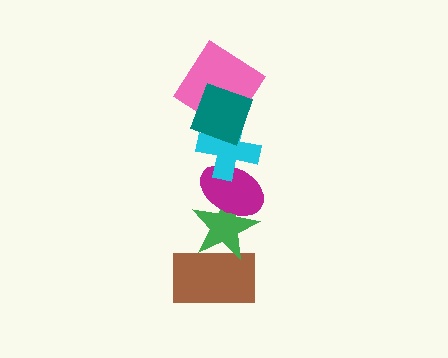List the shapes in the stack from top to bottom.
From top to bottom: the teal square, the pink diamond, the cyan cross, the magenta ellipse, the green star, the brown rectangle.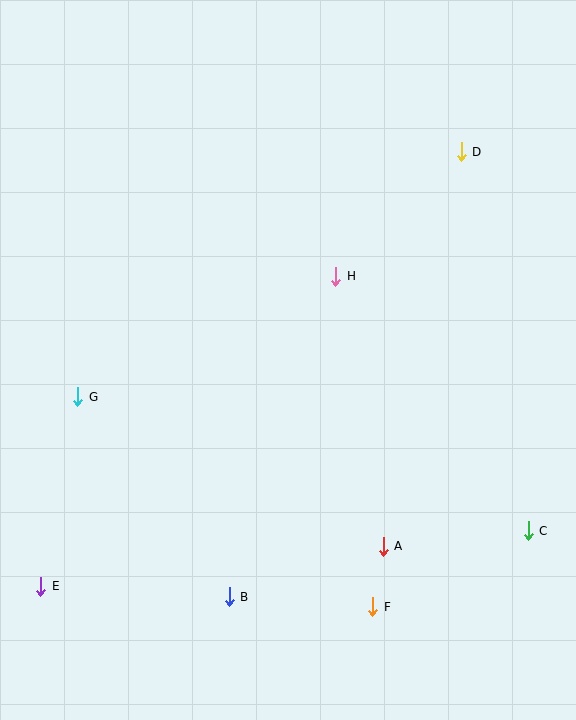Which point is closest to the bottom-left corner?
Point E is closest to the bottom-left corner.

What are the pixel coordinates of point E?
Point E is at (41, 586).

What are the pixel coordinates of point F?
Point F is at (373, 607).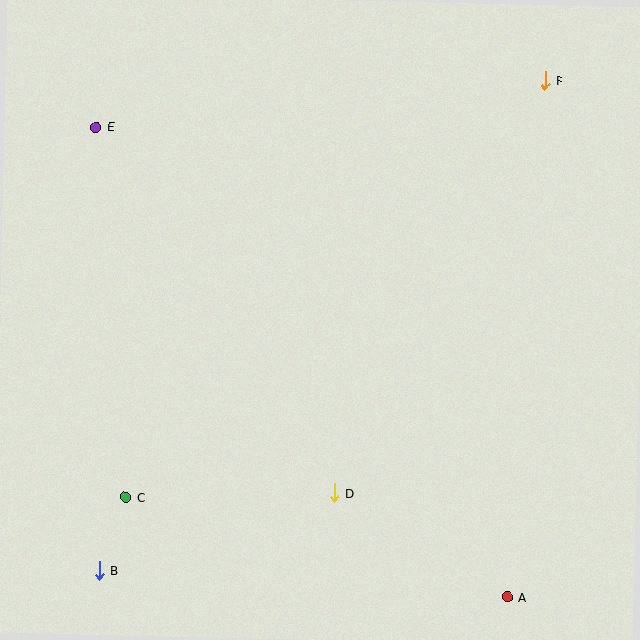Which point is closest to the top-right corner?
Point F is closest to the top-right corner.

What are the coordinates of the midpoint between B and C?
The midpoint between B and C is at (112, 534).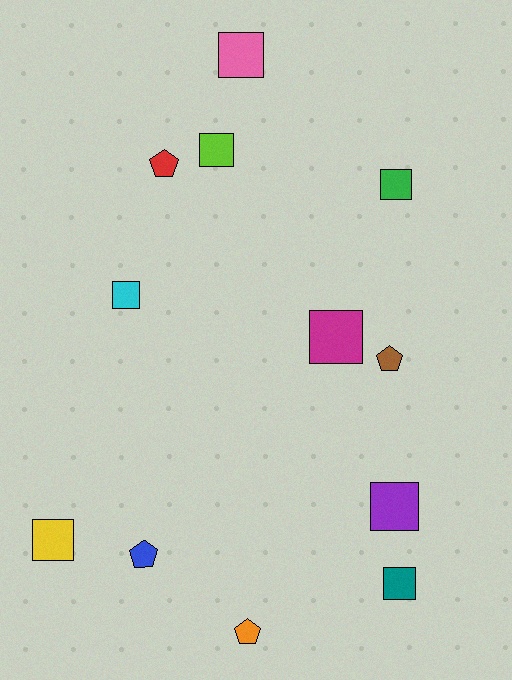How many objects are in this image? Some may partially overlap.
There are 12 objects.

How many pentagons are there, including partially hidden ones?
There are 4 pentagons.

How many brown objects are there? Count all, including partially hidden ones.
There is 1 brown object.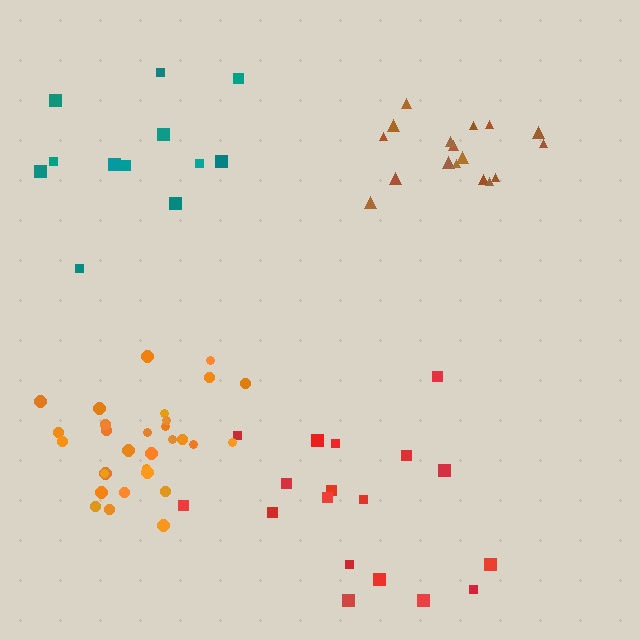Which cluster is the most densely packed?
Orange.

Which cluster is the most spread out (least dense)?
Teal.